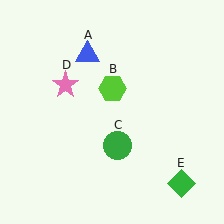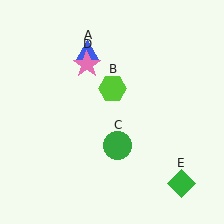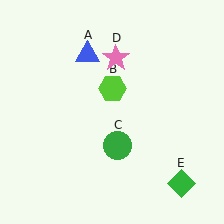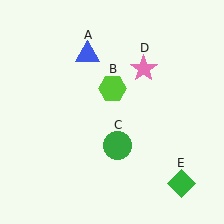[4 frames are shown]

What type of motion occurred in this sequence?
The pink star (object D) rotated clockwise around the center of the scene.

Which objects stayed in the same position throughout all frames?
Blue triangle (object A) and lime hexagon (object B) and green circle (object C) and green diamond (object E) remained stationary.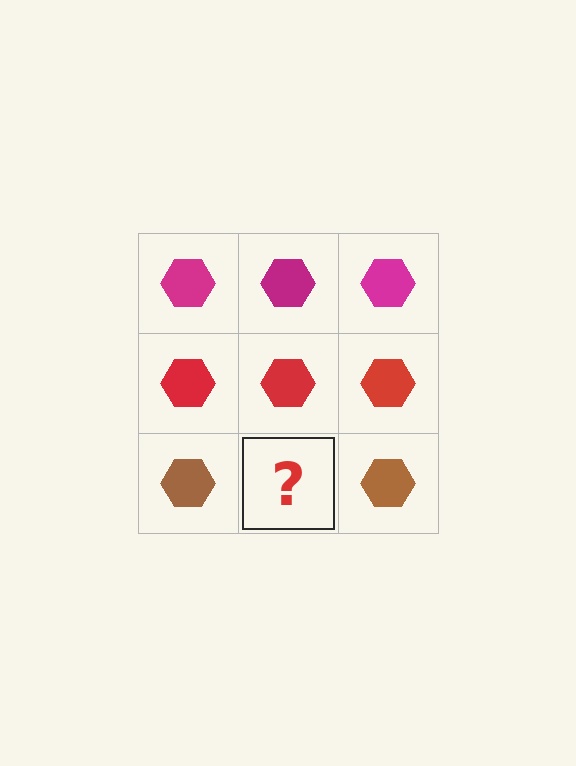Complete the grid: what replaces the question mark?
The question mark should be replaced with a brown hexagon.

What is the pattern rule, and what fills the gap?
The rule is that each row has a consistent color. The gap should be filled with a brown hexagon.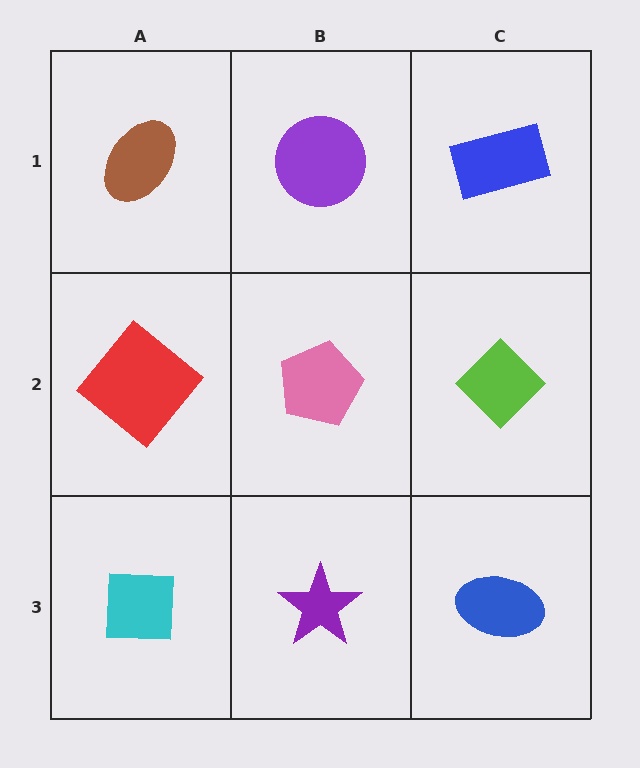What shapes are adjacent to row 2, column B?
A purple circle (row 1, column B), a purple star (row 3, column B), a red diamond (row 2, column A), a lime diamond (row 2, column C).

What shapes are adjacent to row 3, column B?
A pink pentagon (row 2, column B), a cyan square (row 3, column A), a blue ellipse (row 3, column C).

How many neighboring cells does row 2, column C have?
3.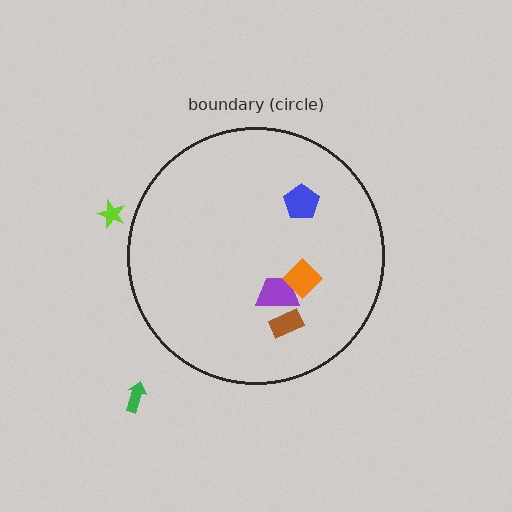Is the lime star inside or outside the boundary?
Outside.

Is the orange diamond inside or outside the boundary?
Inside.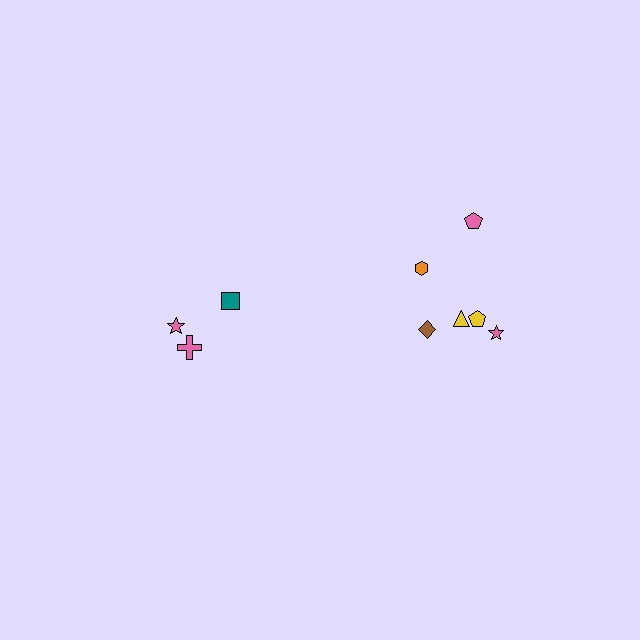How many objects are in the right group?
There are 6 objects.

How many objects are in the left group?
There are 3 objects.